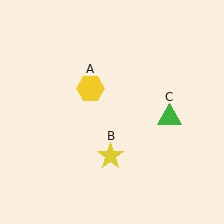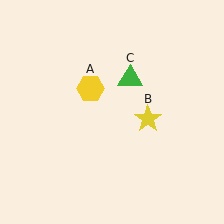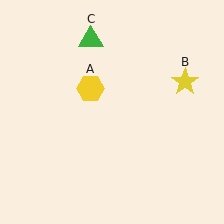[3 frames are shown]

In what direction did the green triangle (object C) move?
The green triangle (object C) moved up and to the left.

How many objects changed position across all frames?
2 objects changed position: yellow star (object B), green triangle (object C).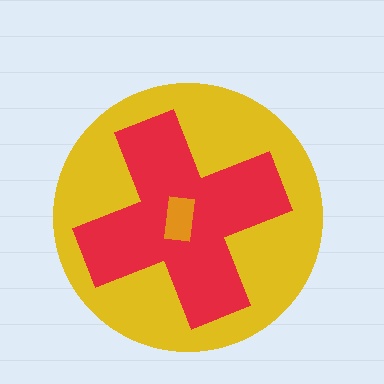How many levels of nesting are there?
3.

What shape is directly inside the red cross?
The orange rectangle.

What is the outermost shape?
The yellow circle.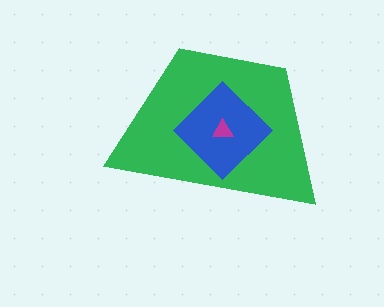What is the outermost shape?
The green trapezoid.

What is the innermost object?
The magenta triangle.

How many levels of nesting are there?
3.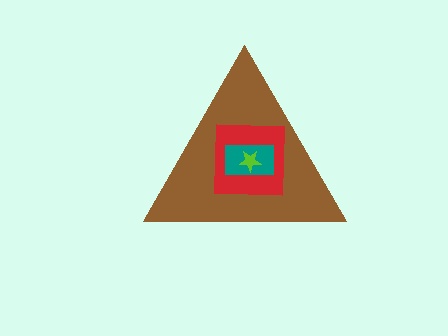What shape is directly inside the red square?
The teal rectangle.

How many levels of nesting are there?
4.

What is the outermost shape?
The brown triangle.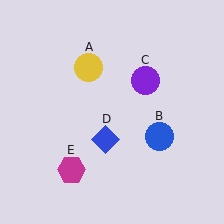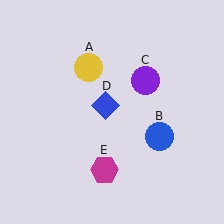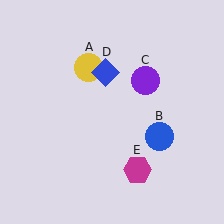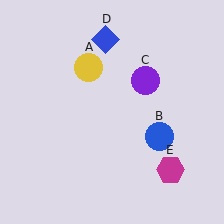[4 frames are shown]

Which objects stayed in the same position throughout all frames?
Yellow circle (object A) and blue circle (object B) and purple circle (object C) remained stationary.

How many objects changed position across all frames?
2 objects changed position: blue diamond (object D), magenta hexagon (object E).